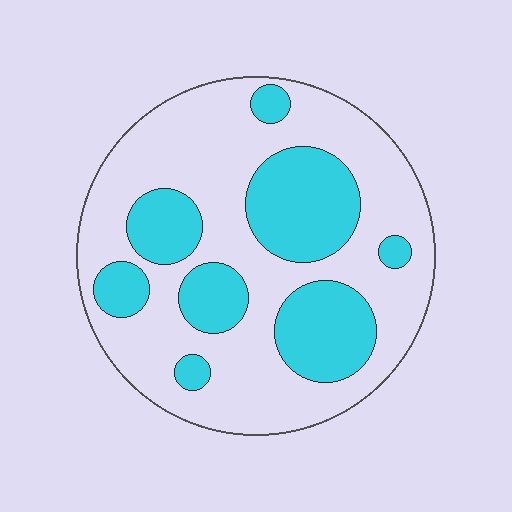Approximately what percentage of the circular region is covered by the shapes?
Approximately 35%.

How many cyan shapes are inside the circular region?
8.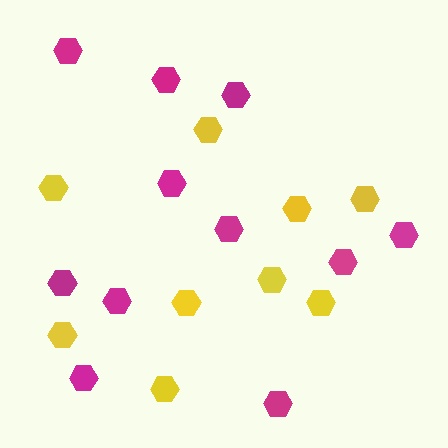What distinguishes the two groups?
There are 2 groups: one group of yellow hexagons (9) and one group of magenta hexagons (11).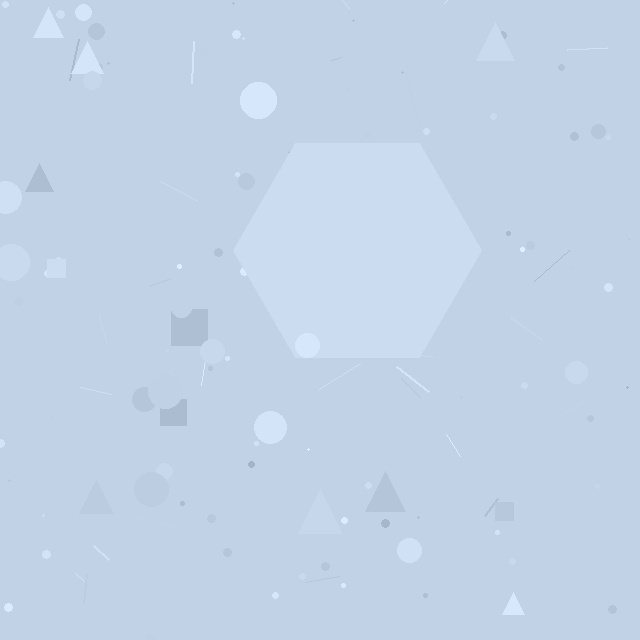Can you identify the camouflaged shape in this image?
The camouflaged shape is a hexagon.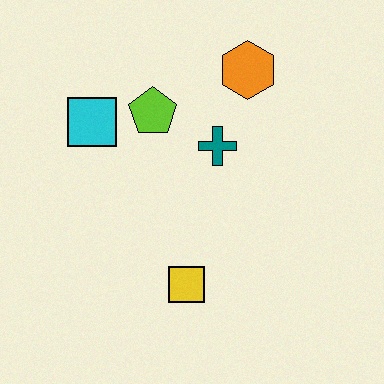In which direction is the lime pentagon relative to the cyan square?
The lime pentagon is to the right of the cyan square.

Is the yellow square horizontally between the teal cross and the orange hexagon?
No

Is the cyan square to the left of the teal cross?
Yes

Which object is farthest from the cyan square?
The yellow square is farthest from the cyan square.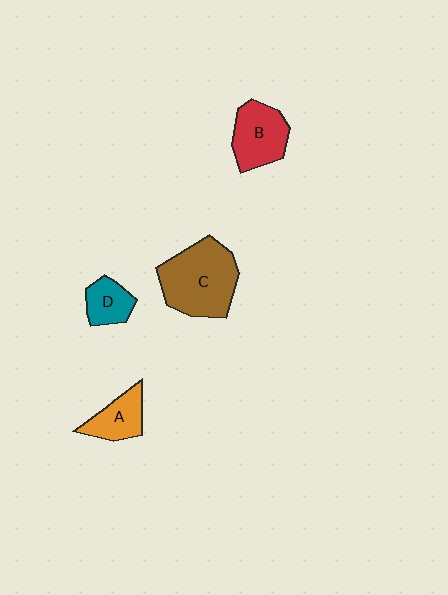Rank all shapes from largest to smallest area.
From largest to smallest: C (brown), B (red), A (orange), D (teal).